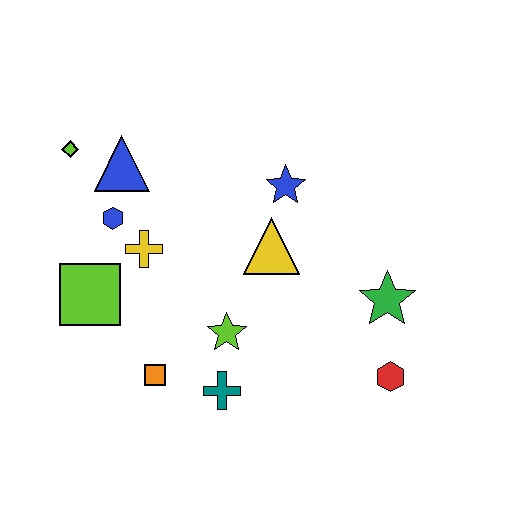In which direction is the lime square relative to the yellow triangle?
The lime square is to the left of the yellow triangle.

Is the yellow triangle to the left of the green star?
Yes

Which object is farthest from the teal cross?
The lime diamond is farthest from the teal cross.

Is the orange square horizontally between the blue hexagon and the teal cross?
Yes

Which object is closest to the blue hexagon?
The yellow cross is closest to the blue hexagon.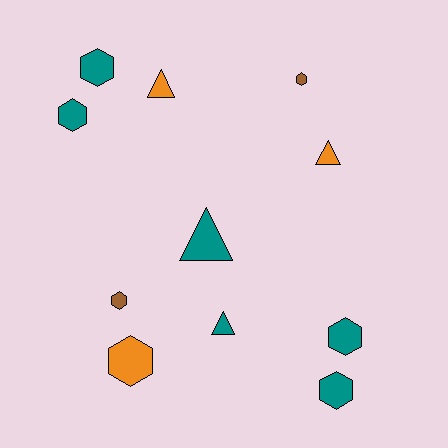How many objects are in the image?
There are 11 objects.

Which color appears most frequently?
Teal, with 6 objects.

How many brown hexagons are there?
There are 2 brown hexagons.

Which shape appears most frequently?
Hexagon, with 7 objects.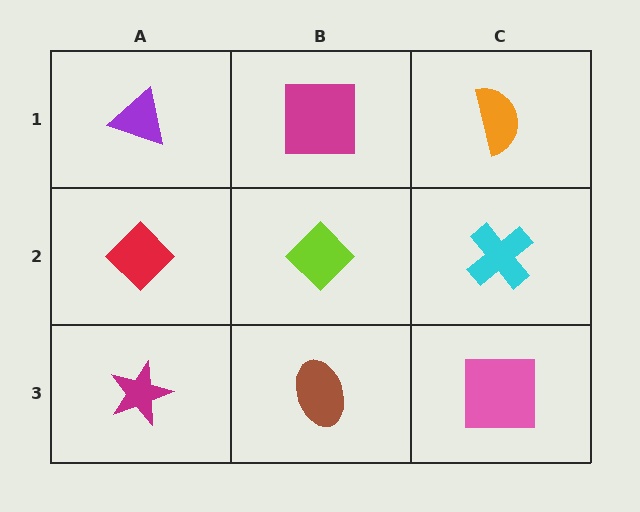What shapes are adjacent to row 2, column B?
A magenta square (row 1, column B), a brown ellipse (row 3, column B), a red diamond (row 2, column A), a cyan cross (row 2, column C).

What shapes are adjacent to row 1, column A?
A red diamond (row 2, column A), a magenta square (row 1, column B).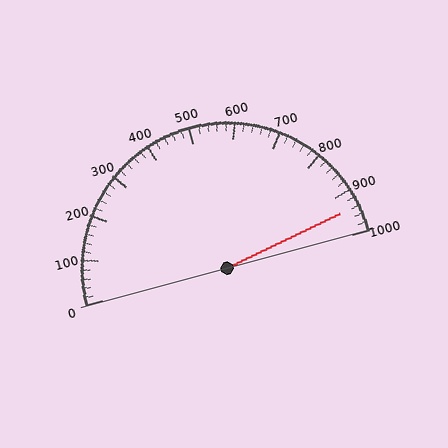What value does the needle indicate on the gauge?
The needle indicates approximately 940.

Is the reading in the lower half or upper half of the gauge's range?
The reading is in the upper half of the range (0 to 1000).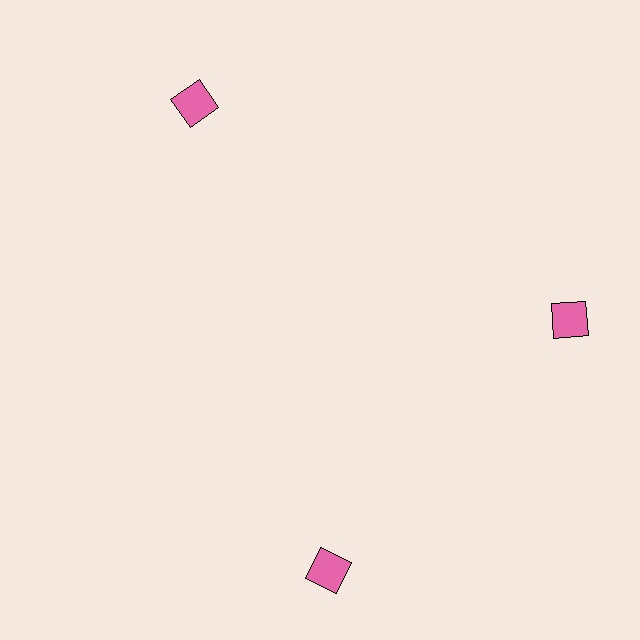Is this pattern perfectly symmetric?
No. The 3 pink squares are arranged in a ring, but one element near the 7 o'clock position is rotated out of alignment along the ring, breaking the 3-fold rotational symmetry.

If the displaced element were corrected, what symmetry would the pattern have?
It would have 3-fold rotational symmetry — the pattern would map onto itself every 120 degrees.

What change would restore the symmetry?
The symmetry would be restored by rotating it back into even spacing with its neighbors so that all 3 squares sit at equal angles and equal distance from the center.